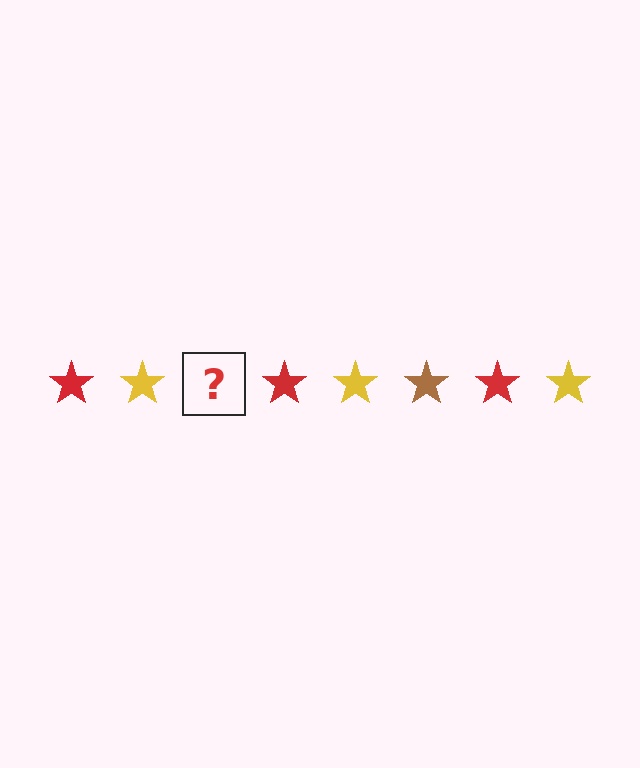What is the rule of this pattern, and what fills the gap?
The rule is that the pattern cycles through red, yellow, brown stars. The gap should be filled with a brown star.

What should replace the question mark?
The question mark should be replaced with a brown star.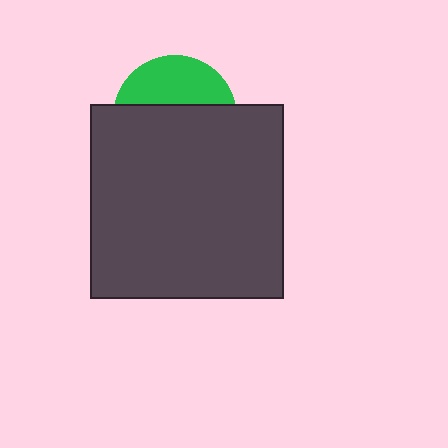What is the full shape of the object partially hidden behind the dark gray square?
The partially hidden object is a green circle.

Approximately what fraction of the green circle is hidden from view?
Roughly 64% of the green circle is hidden behind the dark gray square.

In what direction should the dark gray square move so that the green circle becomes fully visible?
The dark gray square should move down. That is the shortest direction to clear the overlap and leave the green circle fully visible.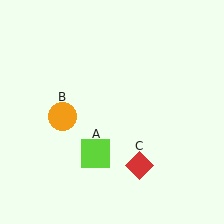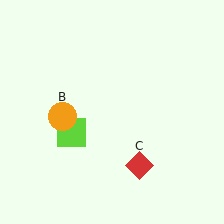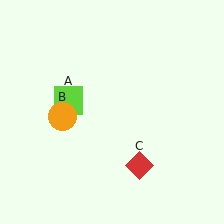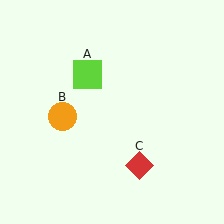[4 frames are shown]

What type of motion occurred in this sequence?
The lime square (object A) rotated clockwise around the center of the scene.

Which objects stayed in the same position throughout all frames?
Orange circle (object B) and red diamond (object C) remained stationary.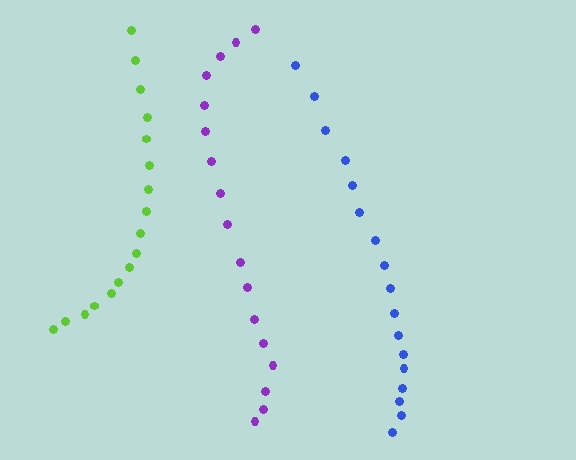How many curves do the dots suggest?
There are 3 distinct paths.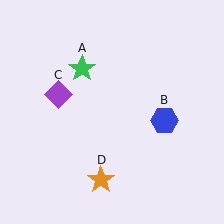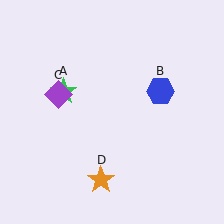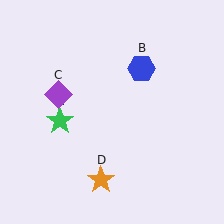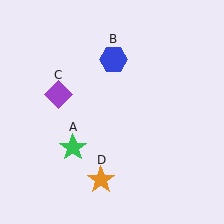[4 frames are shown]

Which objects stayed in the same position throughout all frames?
Purple diamond (object C) and orange star (object D) remained stationary.